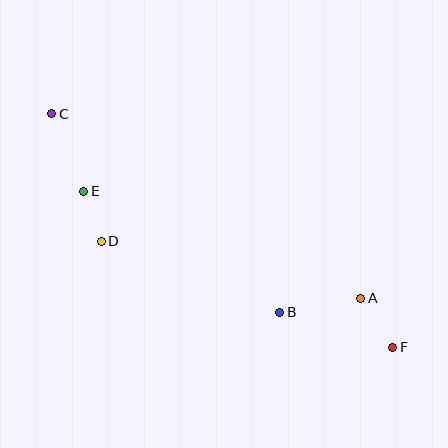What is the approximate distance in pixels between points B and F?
The distance between B and F is approximately 118 pixels.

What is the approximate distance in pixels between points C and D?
The distance between C and D is approximately 137 pixels.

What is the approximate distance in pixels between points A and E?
The distance between A and E is approximately 297 pixels.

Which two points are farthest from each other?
Points C and F are farthest from each other.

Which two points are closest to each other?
Points D and E are closest to each other.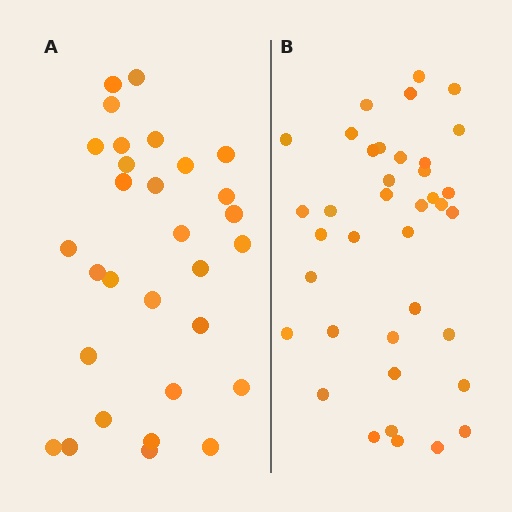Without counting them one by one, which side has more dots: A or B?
Region B (the right region) has more dots.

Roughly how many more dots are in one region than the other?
Region B has roughly 8 or so more dots than region A.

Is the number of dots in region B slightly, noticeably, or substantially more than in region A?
Region B has noticeably more, but not dramatically so. The ratio is roughly 1.3 to 1.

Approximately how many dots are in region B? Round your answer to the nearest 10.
About 40 dots. (The exact count is 38, which rounds to 40.)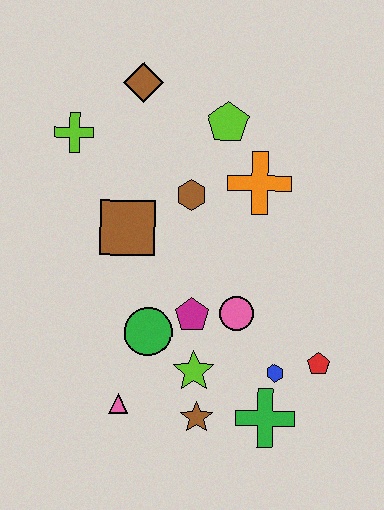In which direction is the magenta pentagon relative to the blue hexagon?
The magenta pentagon is to the left of the blue hexagon.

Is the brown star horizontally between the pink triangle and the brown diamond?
No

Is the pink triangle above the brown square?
No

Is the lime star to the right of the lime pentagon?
No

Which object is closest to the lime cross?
The brown diamond is closest to the lime cross.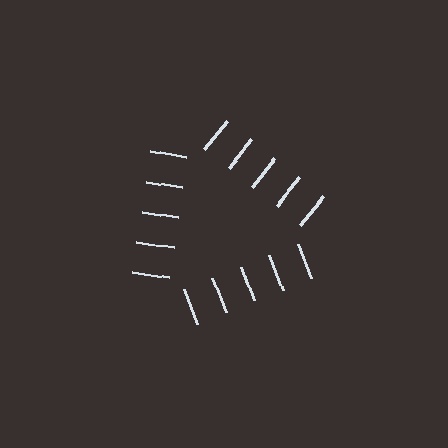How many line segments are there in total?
15 — 5 along each of the 3 edges.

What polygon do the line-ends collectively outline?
An illusory triangle — the line segments terminate on its edges but no continuous stroke is drawn.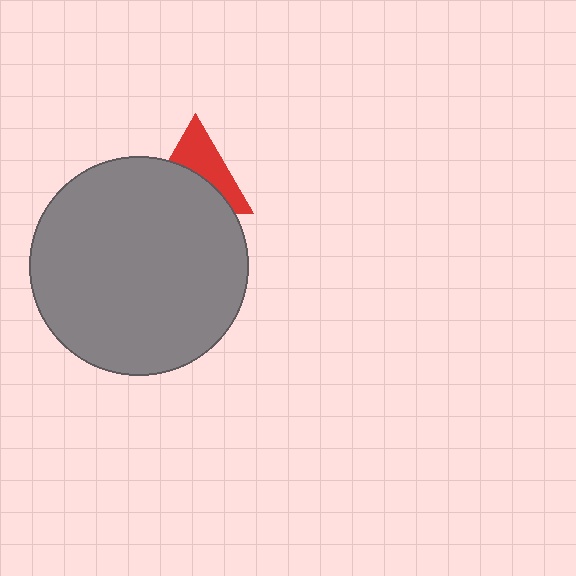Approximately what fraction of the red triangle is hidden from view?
Roughly 53% of the red triangle is hidden behind the gray circle.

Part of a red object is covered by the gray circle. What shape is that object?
It is a triangle.